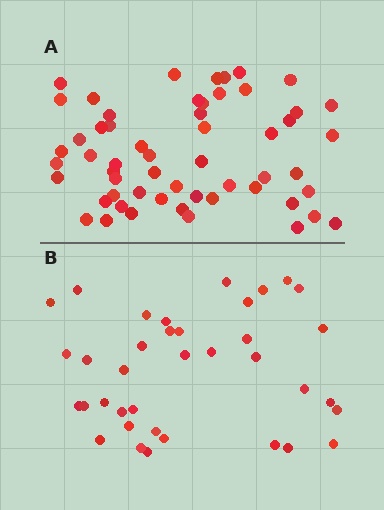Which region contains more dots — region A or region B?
Region A (the top region) has more dots.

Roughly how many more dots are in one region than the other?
Region A has approximately 20 more dots than region B.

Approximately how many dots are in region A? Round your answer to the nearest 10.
About 60 dots. (The exact count is 56, which rounds to 60.)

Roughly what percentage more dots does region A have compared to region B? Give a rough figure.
About 50% more.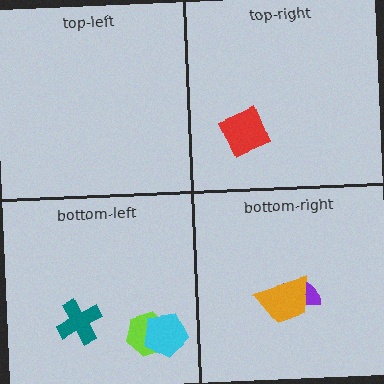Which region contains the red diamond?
The top-right region.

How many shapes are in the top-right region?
1.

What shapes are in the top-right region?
The red diamond.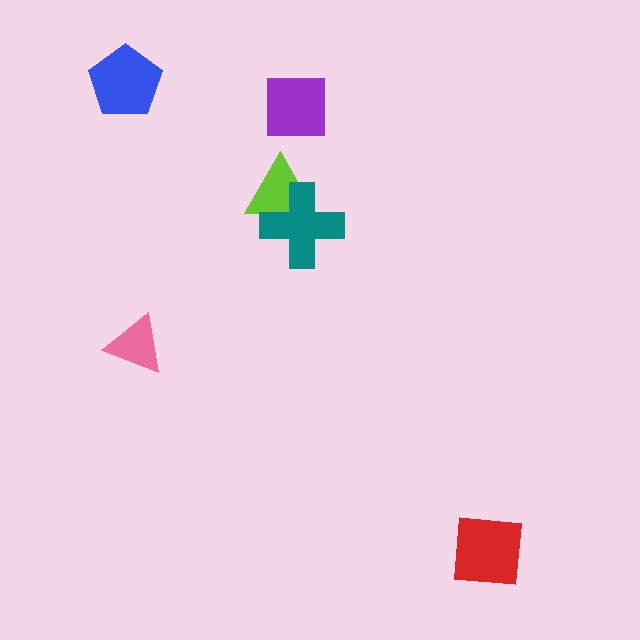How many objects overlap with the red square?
0 objects overlap with the red square.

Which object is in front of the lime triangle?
The teal cross is in front of the lime triangle.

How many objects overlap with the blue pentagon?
0 objects overlap with the blue pentagon.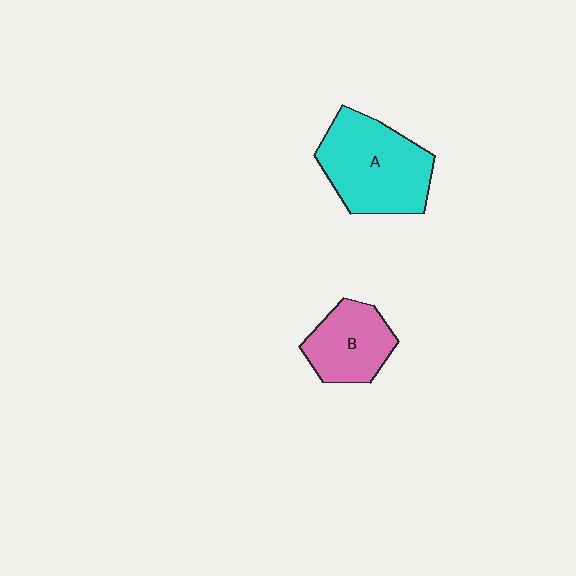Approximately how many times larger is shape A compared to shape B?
Approximately 1.6 times.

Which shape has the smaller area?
Shape B (pink).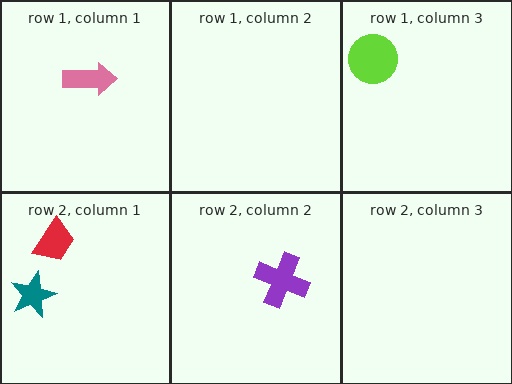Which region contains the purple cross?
The row 2, column 2 region.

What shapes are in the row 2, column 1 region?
The red trapezoid, the teal star.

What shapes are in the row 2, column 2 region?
The purple cross.